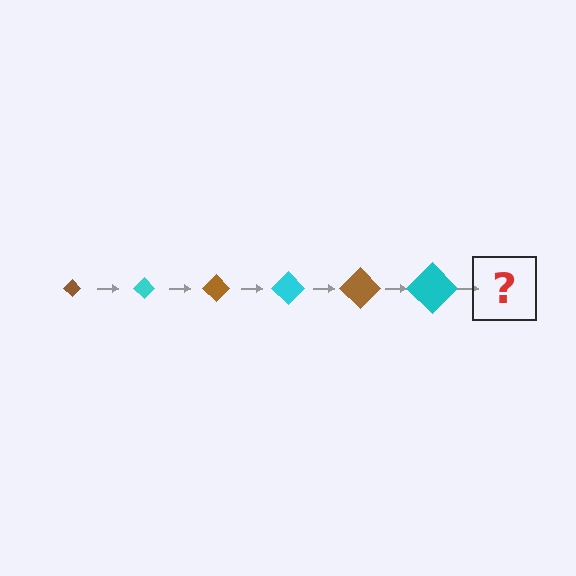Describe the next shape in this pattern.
It should be a brown diamond, larger than the previous one.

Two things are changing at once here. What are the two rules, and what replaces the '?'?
The two rules are that the diamond grows larger each step and the color cycles through brown and cyan. The '?' should be a brown diamond, larger than the previous one.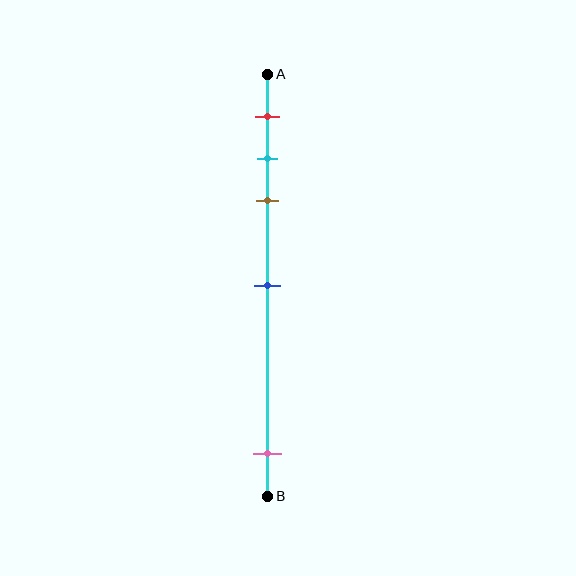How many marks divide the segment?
There are 5 marks dividing the segment.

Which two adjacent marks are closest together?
The cyan and brown marks are the closest adjacent pair.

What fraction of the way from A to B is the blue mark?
The blue mark is approximately 50% (0.5) of the way from A to B.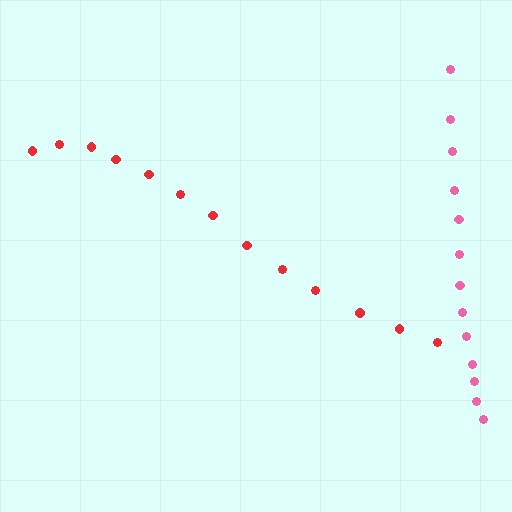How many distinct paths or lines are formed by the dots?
There are 2 distinct paths.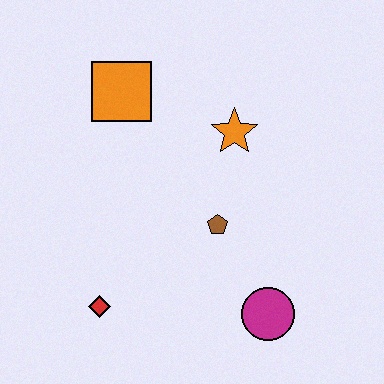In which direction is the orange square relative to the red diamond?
The orange square is above the red diamond.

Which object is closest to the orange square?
The orange star is closest to the orange square.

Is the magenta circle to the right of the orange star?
Yes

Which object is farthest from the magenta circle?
The orange square is farthest from the magenta circle.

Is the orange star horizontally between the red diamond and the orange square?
No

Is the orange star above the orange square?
No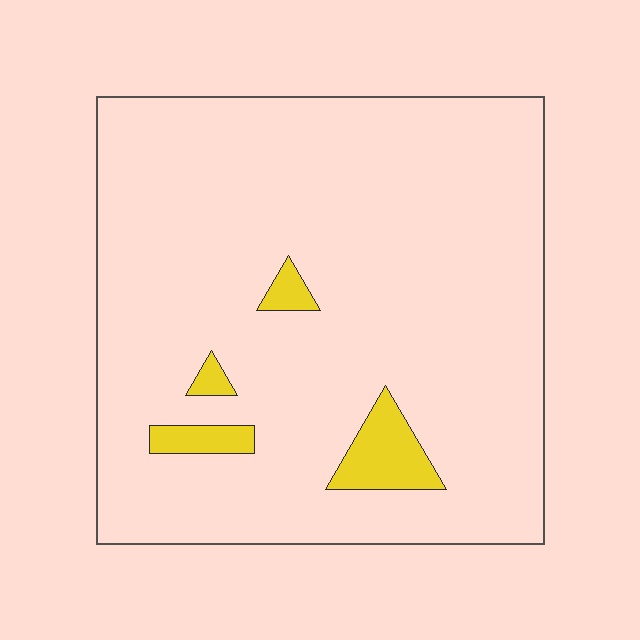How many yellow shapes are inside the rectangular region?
4.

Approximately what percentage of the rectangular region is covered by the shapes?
Approximately 5%.